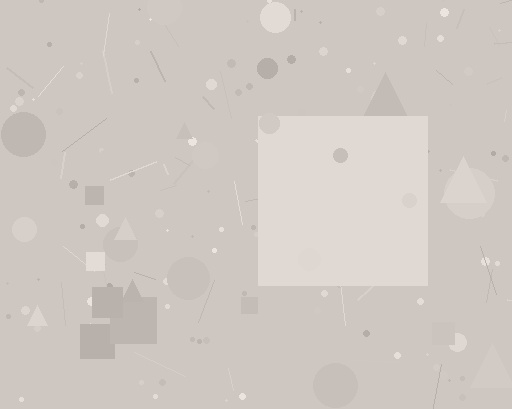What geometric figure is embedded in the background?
A square is embedded in the background.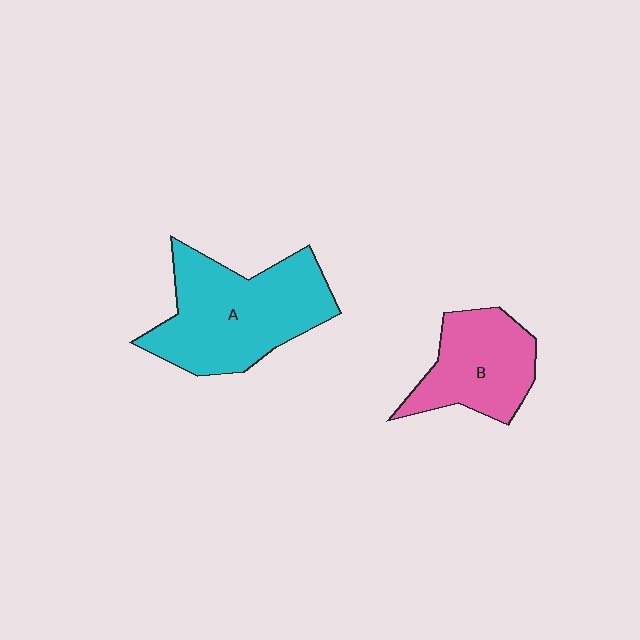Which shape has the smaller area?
Shape B (pink).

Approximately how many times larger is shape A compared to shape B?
Approximately 1.5 times.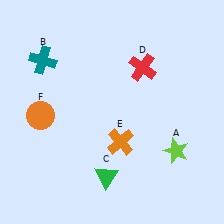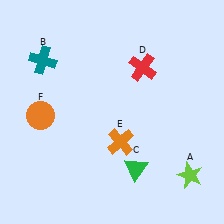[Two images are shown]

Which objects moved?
The objects that moved are: the lime star (A), the green triangle (C).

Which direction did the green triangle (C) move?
The green triangle (C) moved right.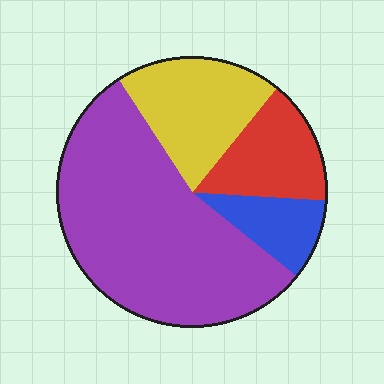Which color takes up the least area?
Blue, at roughly 10%.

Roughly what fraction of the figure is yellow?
Yellow covers roughly 20% of the figure.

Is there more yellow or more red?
Yellow.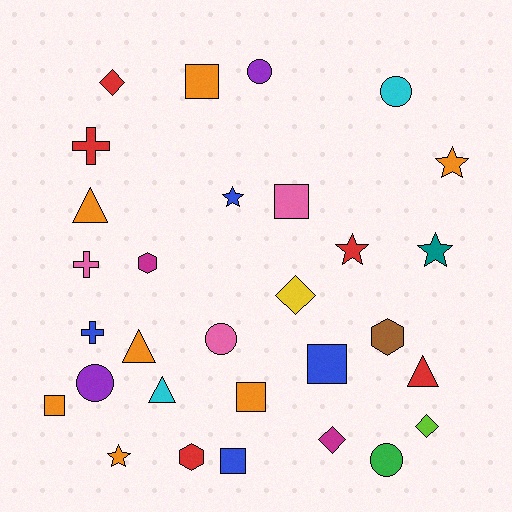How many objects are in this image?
There are 30 objects.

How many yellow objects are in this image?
There is 1 yellow object.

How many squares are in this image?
There are 6 squares.